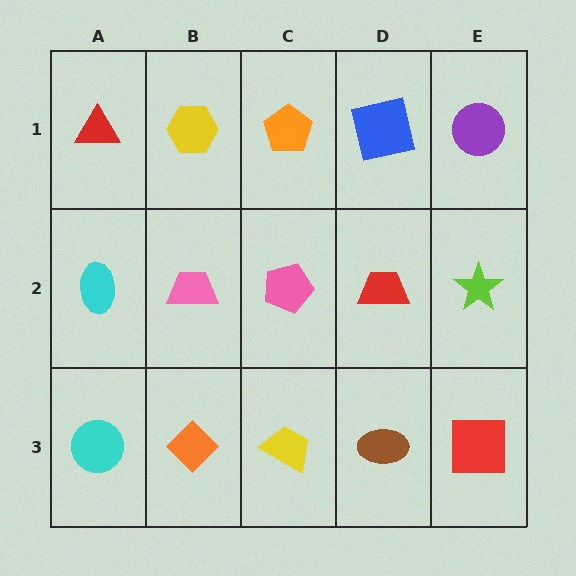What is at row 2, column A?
A cyan ellipse.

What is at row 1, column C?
An orange pentagon.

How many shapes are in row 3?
5 shapes.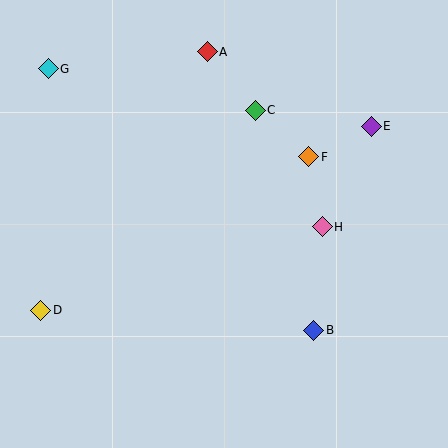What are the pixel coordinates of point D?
Point D is at (41, 310).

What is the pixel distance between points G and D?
The distance between G and D is 242 pixels.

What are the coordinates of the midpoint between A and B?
The midpoint between A and B is at (261, 191).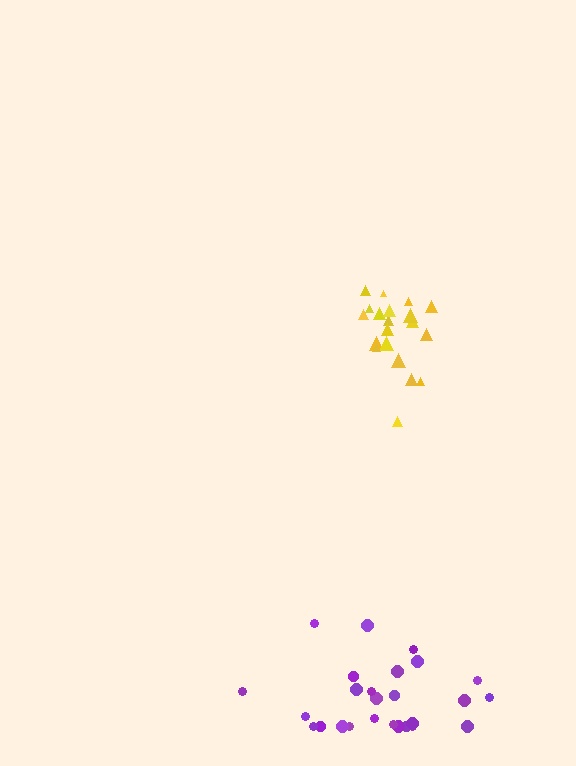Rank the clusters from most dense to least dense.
yellow, purple.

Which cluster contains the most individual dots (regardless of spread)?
Purple (26).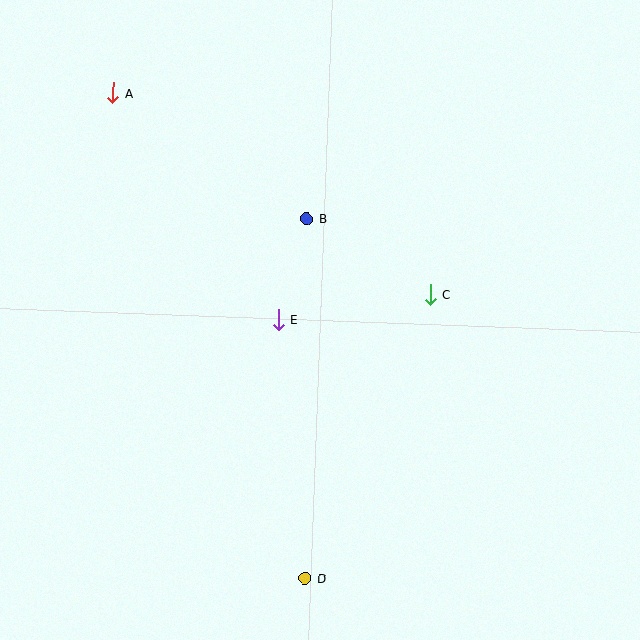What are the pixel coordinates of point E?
Point E is at (278, 320).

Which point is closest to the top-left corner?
Point A is closest to the top-left corner.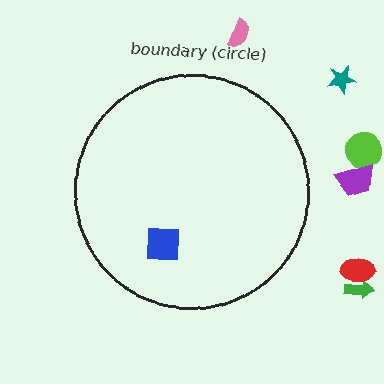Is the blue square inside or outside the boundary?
Inside.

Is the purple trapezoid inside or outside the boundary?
Outside.